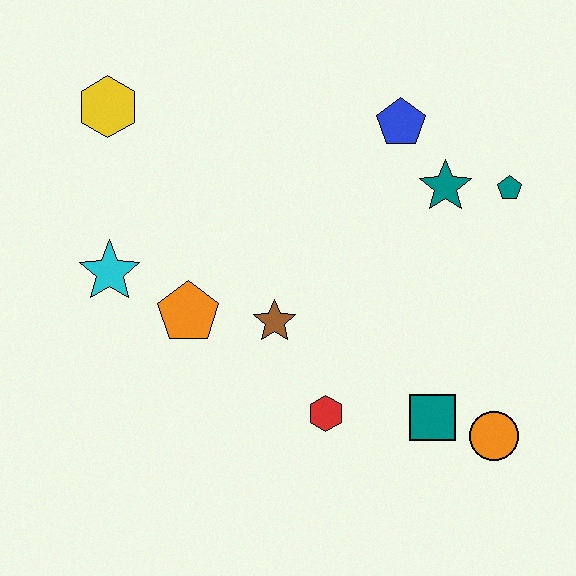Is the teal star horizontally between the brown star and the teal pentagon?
Yes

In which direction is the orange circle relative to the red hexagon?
The orange circle is to the right of the red hexagon.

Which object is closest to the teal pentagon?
The teal star is closest to the teal pentagon.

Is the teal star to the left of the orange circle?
Yes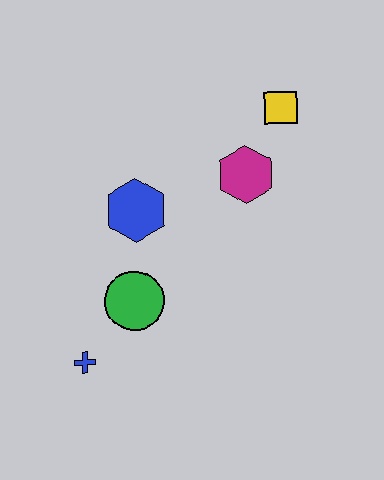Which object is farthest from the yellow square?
The blue cross is farthest from the yellow square.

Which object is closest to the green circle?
The blue cross is closest to the green circle.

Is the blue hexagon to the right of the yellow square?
No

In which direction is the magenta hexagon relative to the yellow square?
The magenta hexagon is below the yellow square.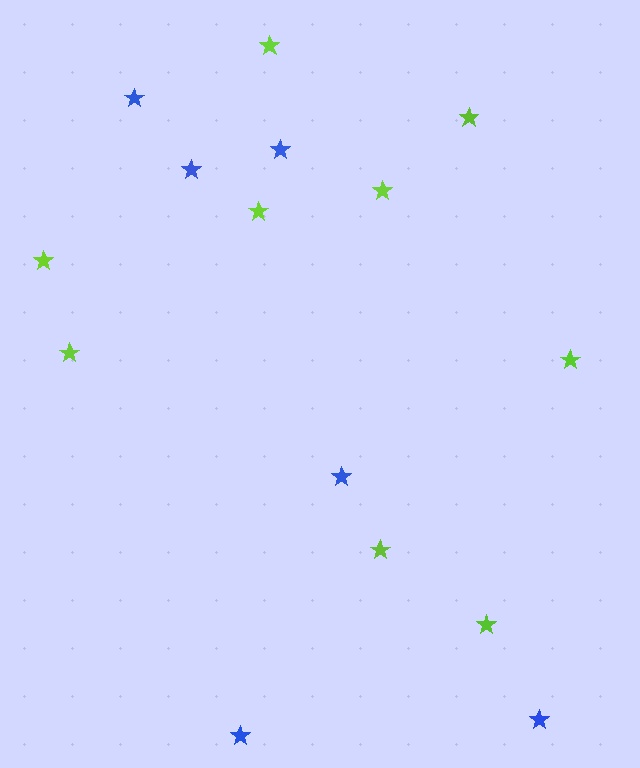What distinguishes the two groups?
There are 2 groups: one group of lime stars (9) and one group of blue stars (6).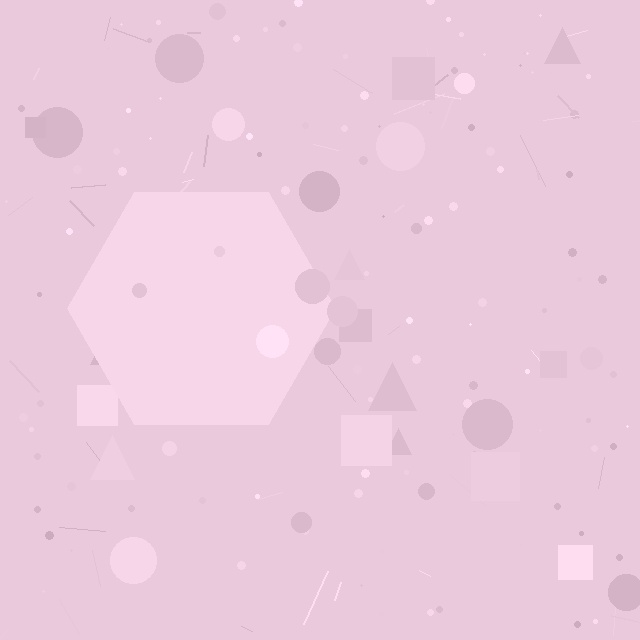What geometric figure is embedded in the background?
A hexagon is embedded in the background.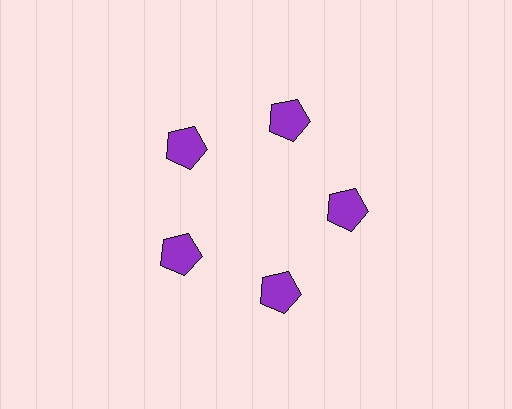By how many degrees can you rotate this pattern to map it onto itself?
The pattern maps onto itself every 72 degrees of rotation.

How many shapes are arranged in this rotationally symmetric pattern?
There are 5 shapes, arranged in 5 groups of 1.